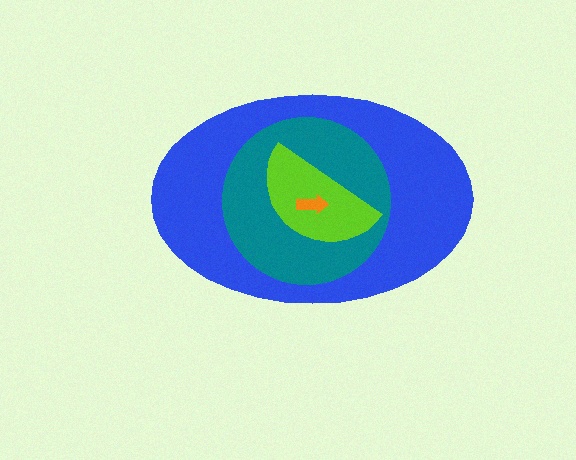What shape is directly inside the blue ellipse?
The teal circle.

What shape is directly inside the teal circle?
The lime semicircle.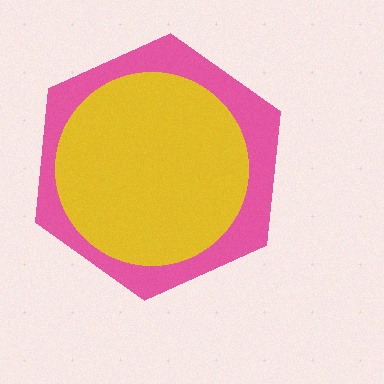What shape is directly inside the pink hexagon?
The yellow circle.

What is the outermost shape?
The pink hexagon.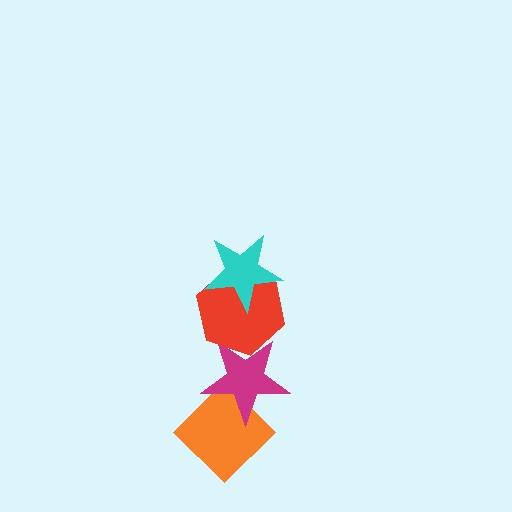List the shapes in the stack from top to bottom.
From top to bottom: the cyan star, the red hexagon, the magenta star, the orange diamond.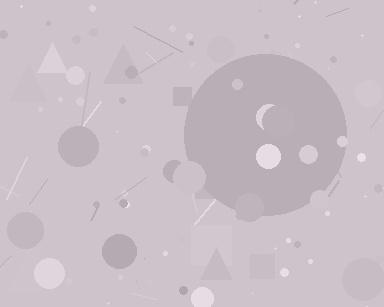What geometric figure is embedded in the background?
A circle is embedded in the background.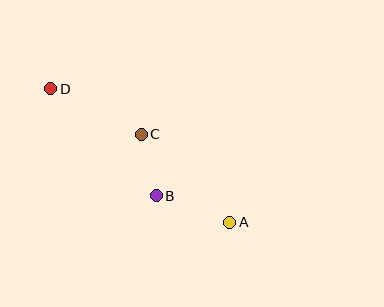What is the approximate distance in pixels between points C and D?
The distance between C and D is approximately 101 pixels.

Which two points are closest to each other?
Points B and C are closest to each other.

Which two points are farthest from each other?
Points A and D are farthest from each other.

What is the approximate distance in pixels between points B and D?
The distance between B and D is approximately 150 pixels.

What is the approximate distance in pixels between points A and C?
The distance between A and C is approximately 125 pixels.